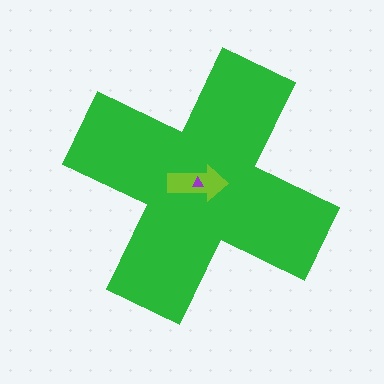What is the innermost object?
The purple triangle.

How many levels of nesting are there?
3.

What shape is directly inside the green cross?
The lime arrow.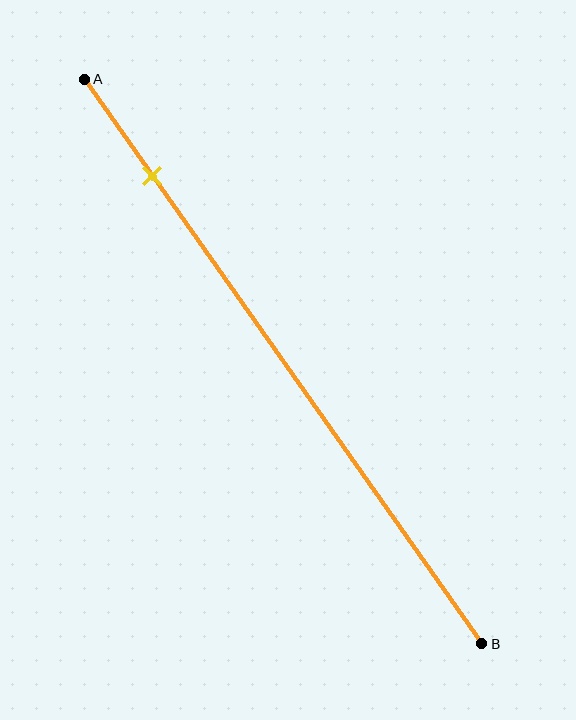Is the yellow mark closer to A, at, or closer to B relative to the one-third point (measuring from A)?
The yellow mark is closer to point A than the one-third point of segment AB.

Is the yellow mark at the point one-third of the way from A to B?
No, the mark is at about 15% from A, not at the 33% one-third point.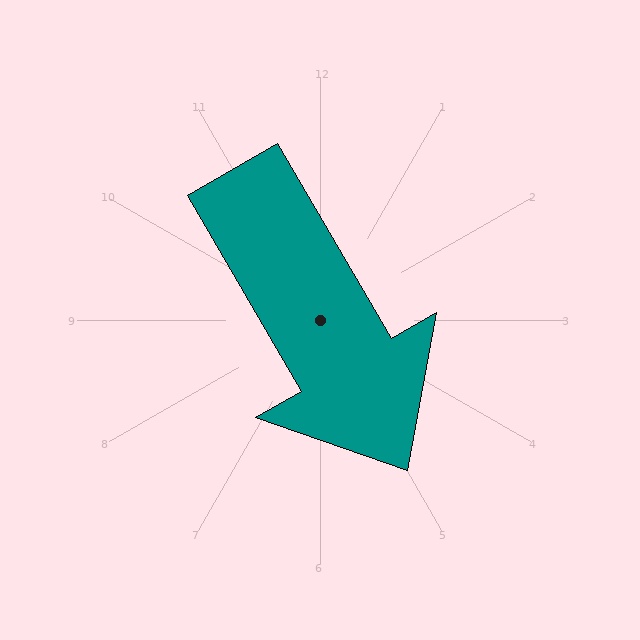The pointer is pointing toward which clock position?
Roughly 5 o'clock.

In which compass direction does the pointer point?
Southeast.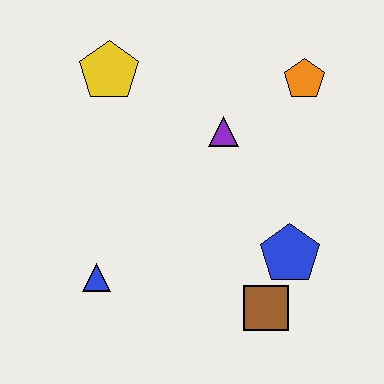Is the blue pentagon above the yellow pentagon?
No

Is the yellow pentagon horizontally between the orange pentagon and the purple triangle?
No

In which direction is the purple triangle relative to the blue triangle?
The purple triangle is above the blue triangle.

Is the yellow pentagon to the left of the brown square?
Yes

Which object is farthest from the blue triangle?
The orange pentagon is farthest from the blue triangle.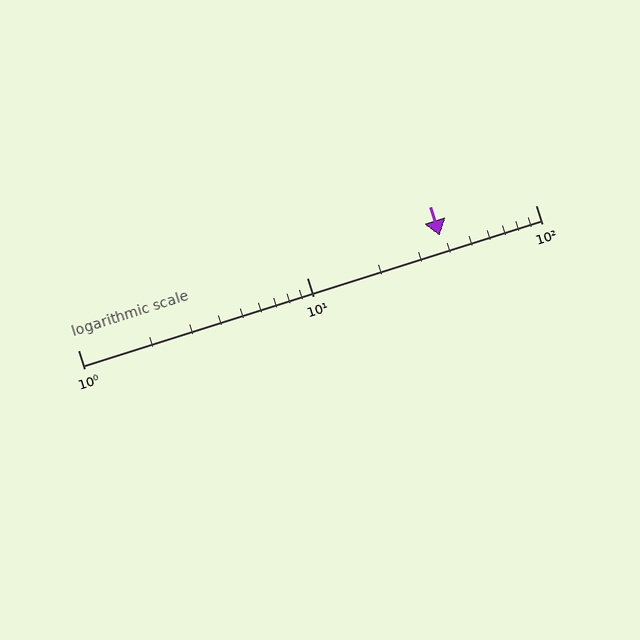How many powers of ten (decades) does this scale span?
The scale spans 2 decades, from 1 to 100.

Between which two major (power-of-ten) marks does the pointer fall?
The pointer is between 10 and 100.